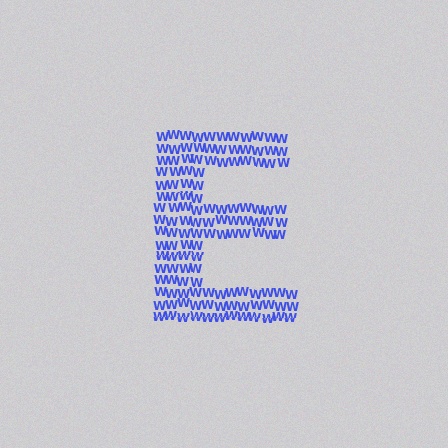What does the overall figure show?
The overall figure shows the letter E.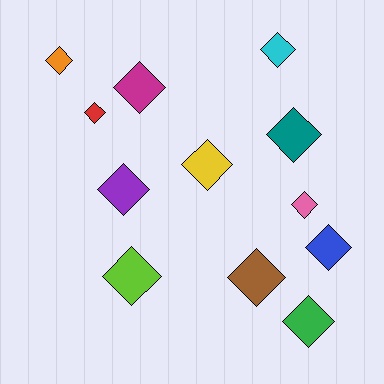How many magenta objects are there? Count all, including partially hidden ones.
There is 1 magenta object.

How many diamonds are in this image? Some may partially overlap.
There are 12 diamonds.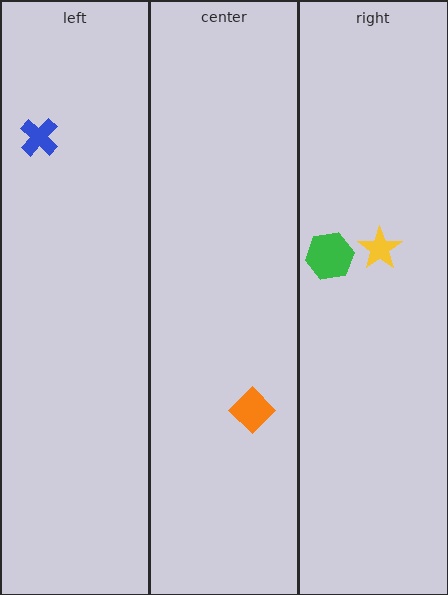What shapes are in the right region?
The green hexagon, the yellow star.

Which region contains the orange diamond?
The center region.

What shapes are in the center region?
The orange diamond.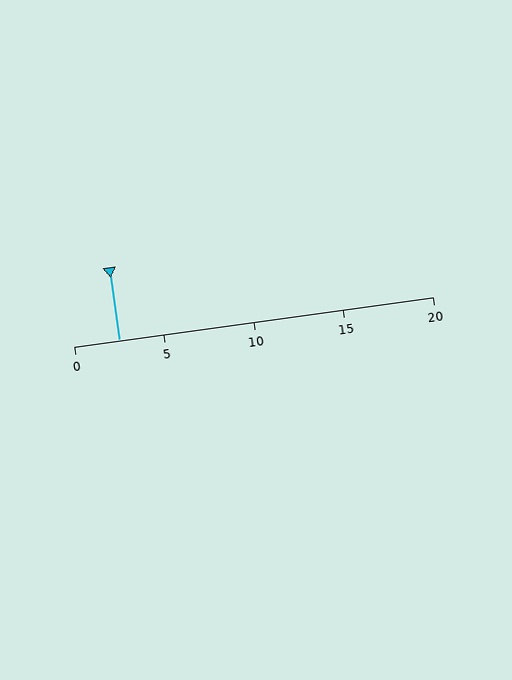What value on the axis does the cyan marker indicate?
The marker indicates approximately 2.5.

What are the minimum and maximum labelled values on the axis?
The axis runs from 0 to 20.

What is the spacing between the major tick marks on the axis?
The major ticks are spaced 5 apart.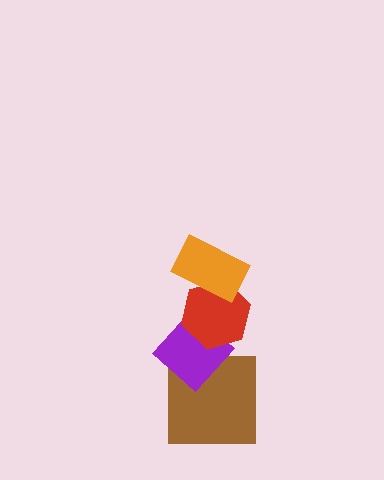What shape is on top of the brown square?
The purple diamond is on top of the brown square.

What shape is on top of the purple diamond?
The red hexagon is on top of the purple diamond.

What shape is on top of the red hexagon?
The orange rectangle is on top of the red hexagon.